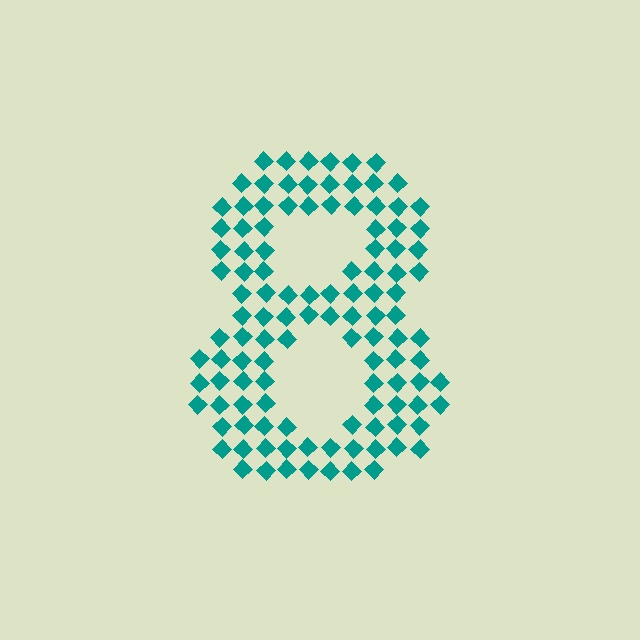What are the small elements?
The small elements are diamonds.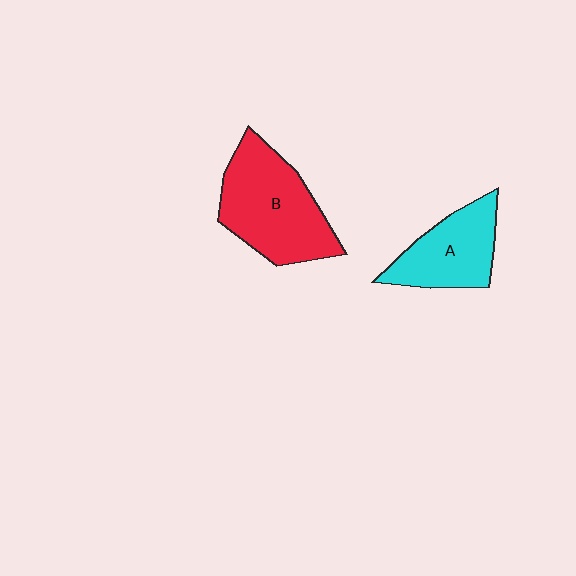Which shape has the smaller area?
Shape A (cyan).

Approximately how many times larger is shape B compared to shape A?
Approximately 1.5 times.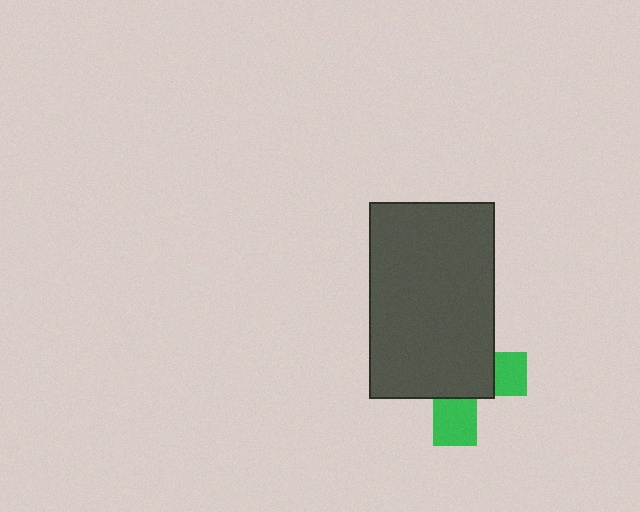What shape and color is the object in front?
The object in front is a dark gray rectangle.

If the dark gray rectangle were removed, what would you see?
You would see the complete green cross.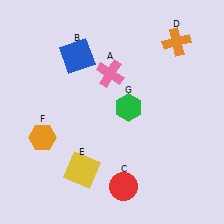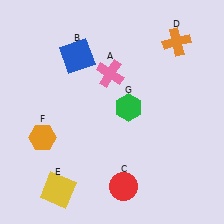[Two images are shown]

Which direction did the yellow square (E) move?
The yellow square (E) moved left.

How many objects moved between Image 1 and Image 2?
1 object moved between the two images.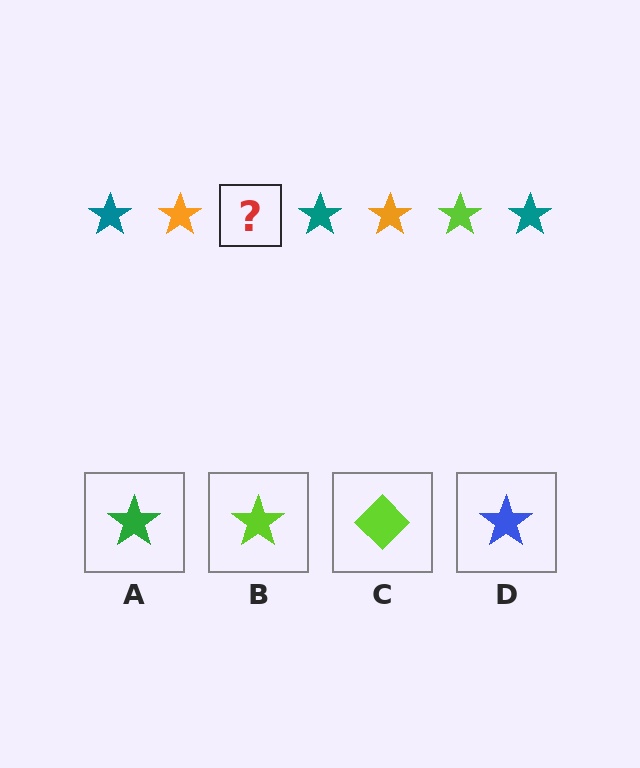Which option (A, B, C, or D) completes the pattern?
B.